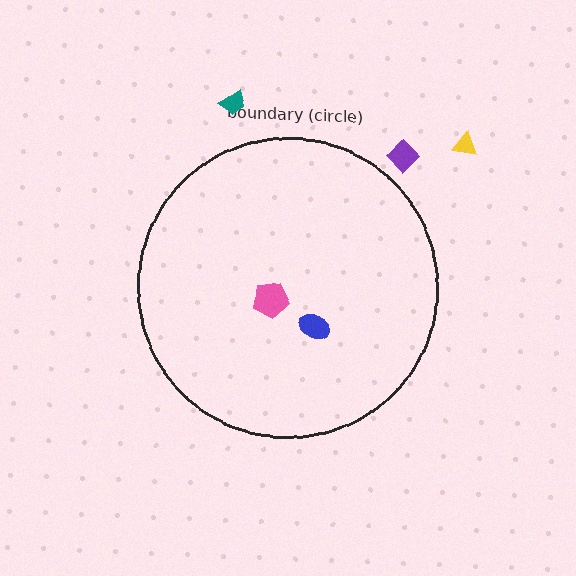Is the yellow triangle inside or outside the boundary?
Outside.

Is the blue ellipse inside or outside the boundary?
Inside.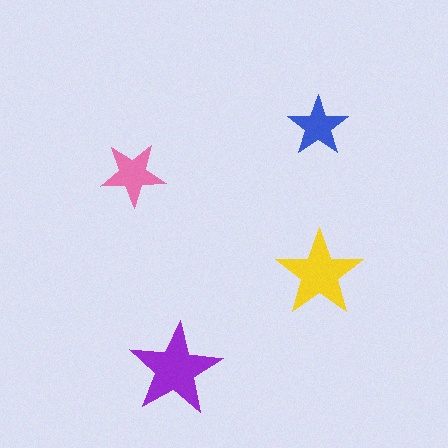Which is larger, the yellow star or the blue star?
The yellow one.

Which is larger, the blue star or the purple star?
The purple one.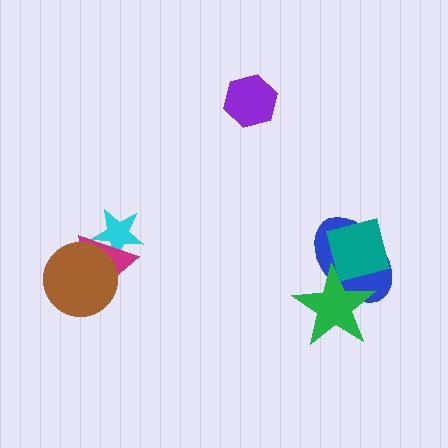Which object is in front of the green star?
The teal square is in front of the green star.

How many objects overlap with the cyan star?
1 object overlaps with the cyan star.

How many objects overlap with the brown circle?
1 object overlaps with the brown circle.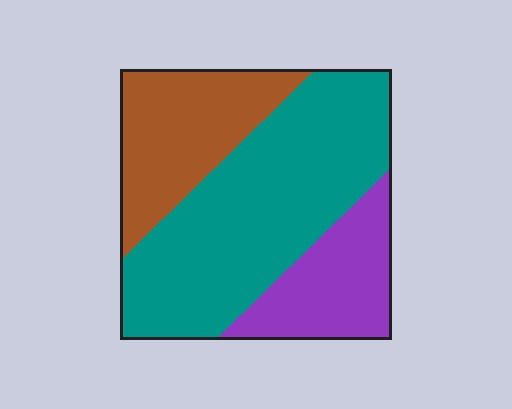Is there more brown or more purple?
Brown.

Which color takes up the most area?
Teal, at roughly 55%.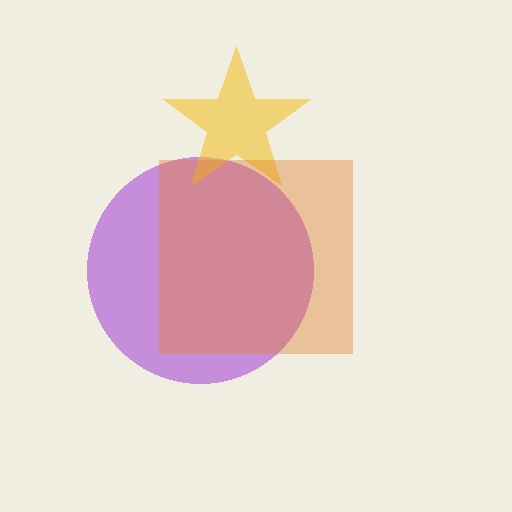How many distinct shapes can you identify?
There are 3 distinct shapes: a purple circle, a yellow star, an orange square.